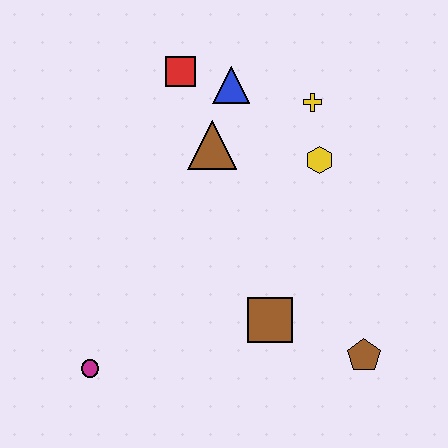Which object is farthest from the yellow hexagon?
The magenta circle is farthest from the yellow hexagon.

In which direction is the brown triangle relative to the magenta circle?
The brown triangle is above the magenta circle.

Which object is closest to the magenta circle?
The brown square is closest to the magenta circle.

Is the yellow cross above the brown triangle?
Yes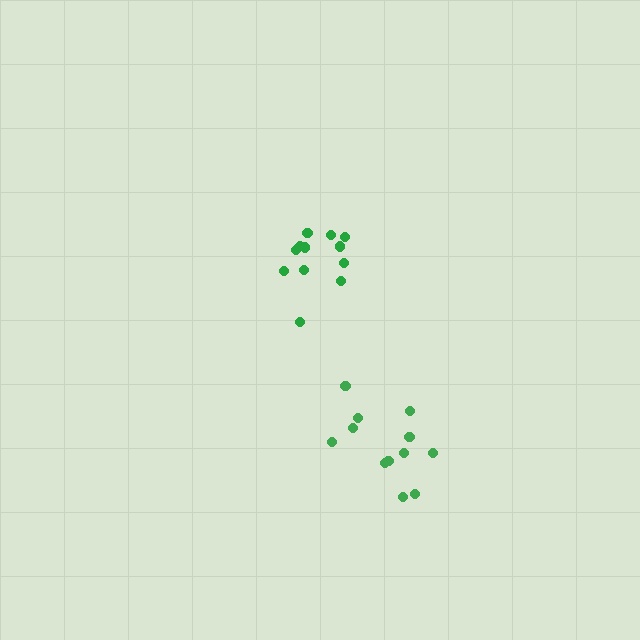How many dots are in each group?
Group 1: 12 dots, Group 2: 12 dots (24 total).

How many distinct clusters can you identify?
There are 2 distinct clusters.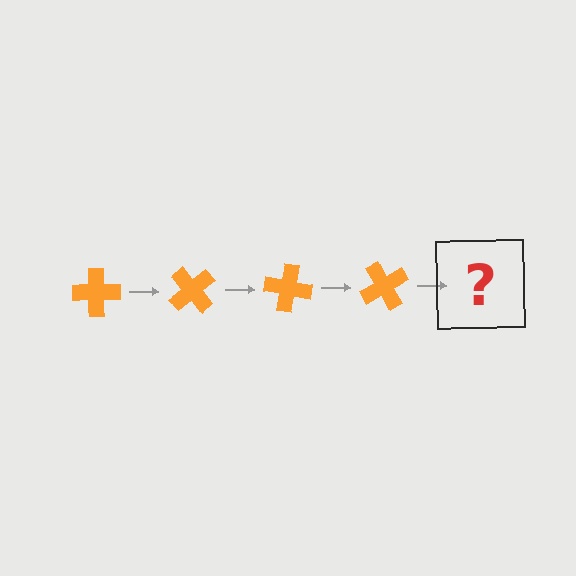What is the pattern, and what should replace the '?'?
The pattern is that the cross rotates 50 degrees each step. The '?' should be an orange cross rotated 200 degrees.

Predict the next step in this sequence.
The next step is an orange cross rotated 200 degrees.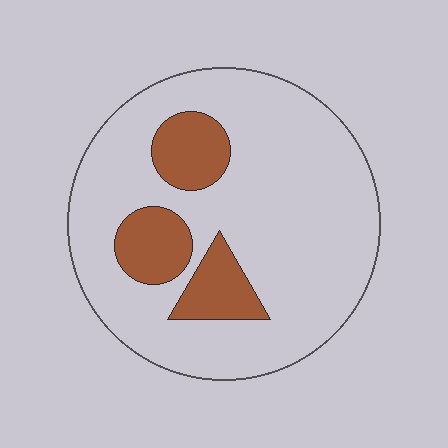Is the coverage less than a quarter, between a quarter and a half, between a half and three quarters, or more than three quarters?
Less than a quarter.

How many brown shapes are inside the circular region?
3.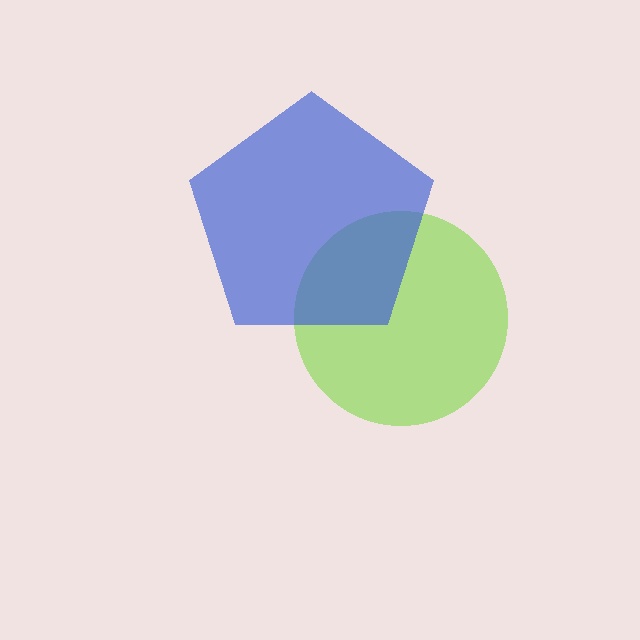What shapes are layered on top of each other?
The layered shapes are: a lime circle, a blue pentagon.